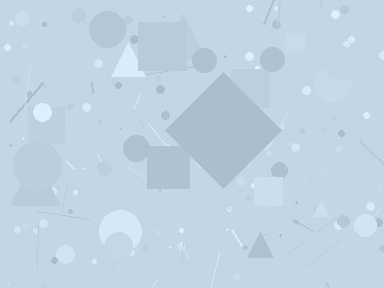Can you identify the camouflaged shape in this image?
The camouflaged shape is a diamond.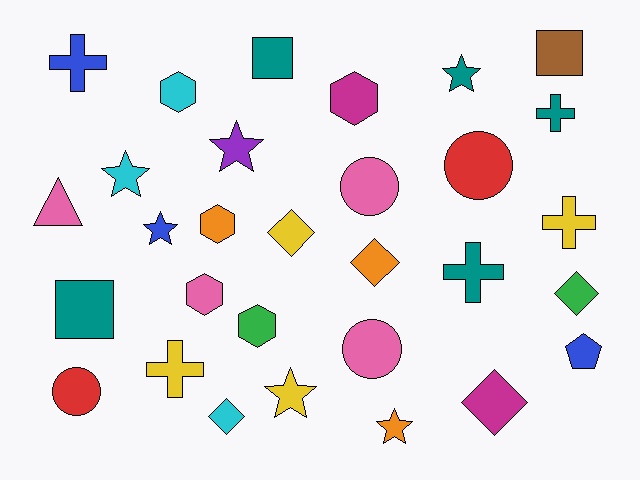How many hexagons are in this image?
There are 5 hexagons.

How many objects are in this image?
There are 30 objects.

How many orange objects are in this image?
There are 3 orange objects.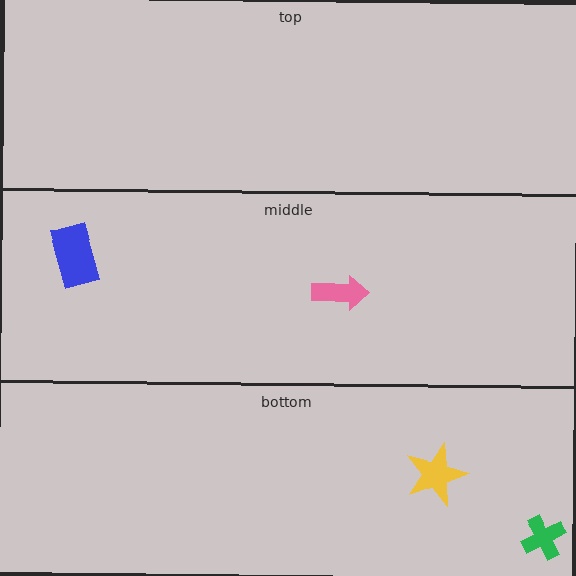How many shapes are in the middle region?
2.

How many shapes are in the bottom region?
2.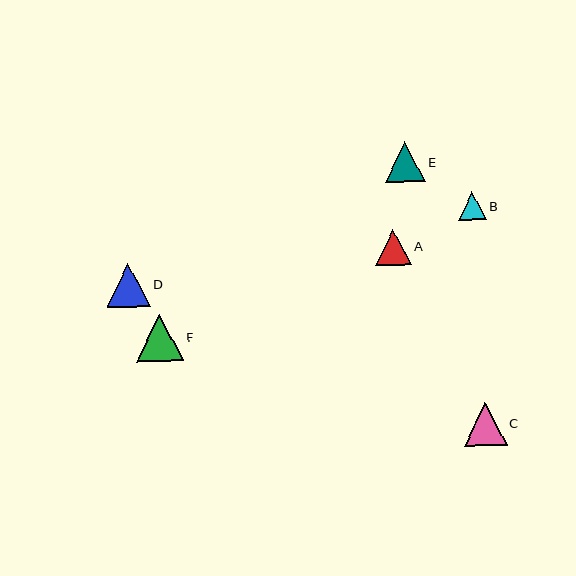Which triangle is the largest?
Triangle F is the largest with a size of approximately 47 pixels.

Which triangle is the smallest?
Triangle B is the smallest with a size of approximately 28 pixels.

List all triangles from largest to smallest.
From largest to smallest: F, D, C, E, A, B.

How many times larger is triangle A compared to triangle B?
Triangle A is approximately 1.3 times the size of triangle B.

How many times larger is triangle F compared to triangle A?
Triangle F is approximately 1.3 times the size of triangle A.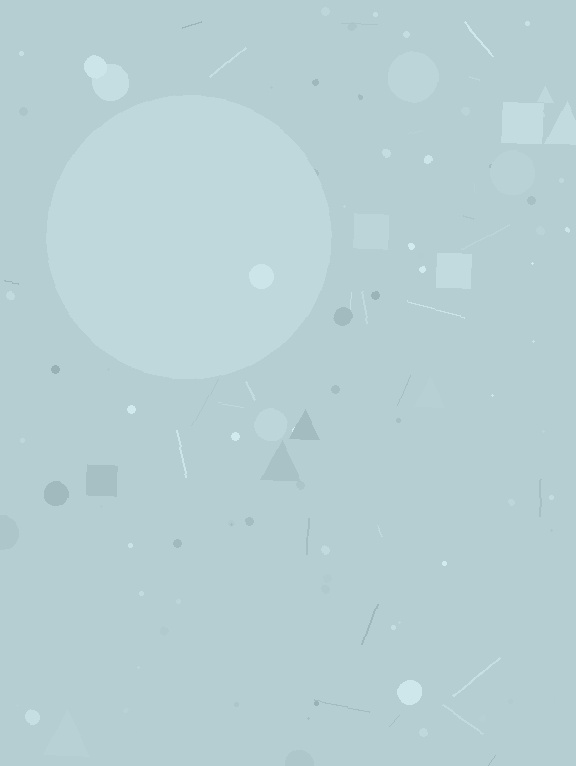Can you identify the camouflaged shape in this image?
The camouflaged shape is a circle.